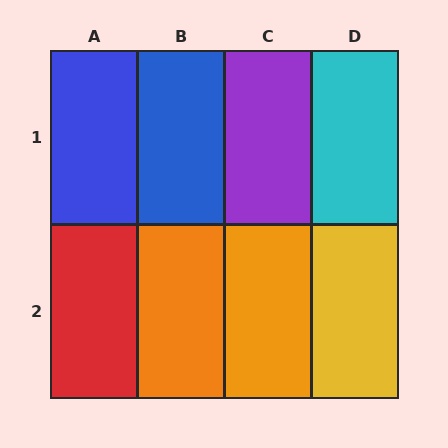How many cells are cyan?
1 cell is cyan.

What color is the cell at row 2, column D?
Yellow.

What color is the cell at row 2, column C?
Orange.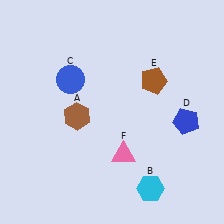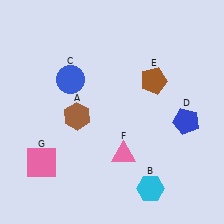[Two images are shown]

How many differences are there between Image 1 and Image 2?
There is 1 difference between the two images.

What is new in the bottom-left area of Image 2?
A pink square (G) was added in the bottom-left area of Image 2.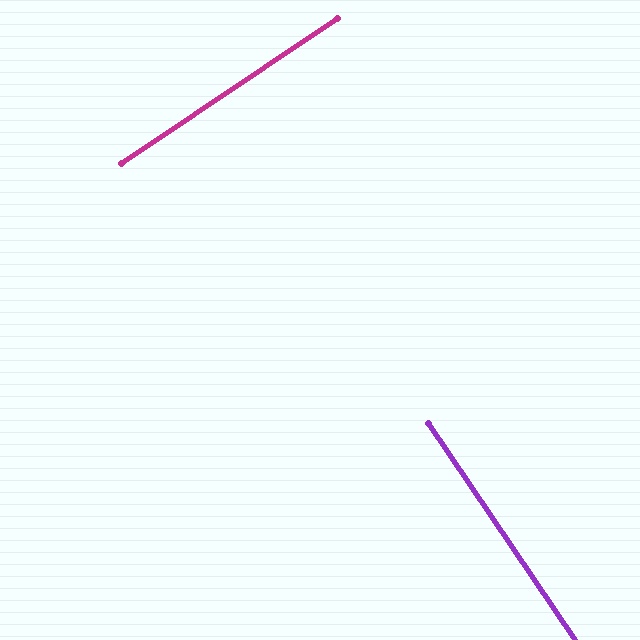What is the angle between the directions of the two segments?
Approximately 90 degrees.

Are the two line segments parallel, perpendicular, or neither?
Perpendicular — they meet at approximately 90°.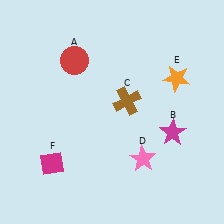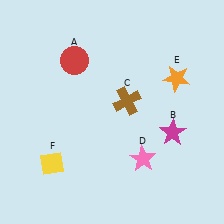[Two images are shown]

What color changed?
The diamond (F) changed from magenta in Image 1 to yellow in Image 2.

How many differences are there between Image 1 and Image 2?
There is 1 difference between the two images.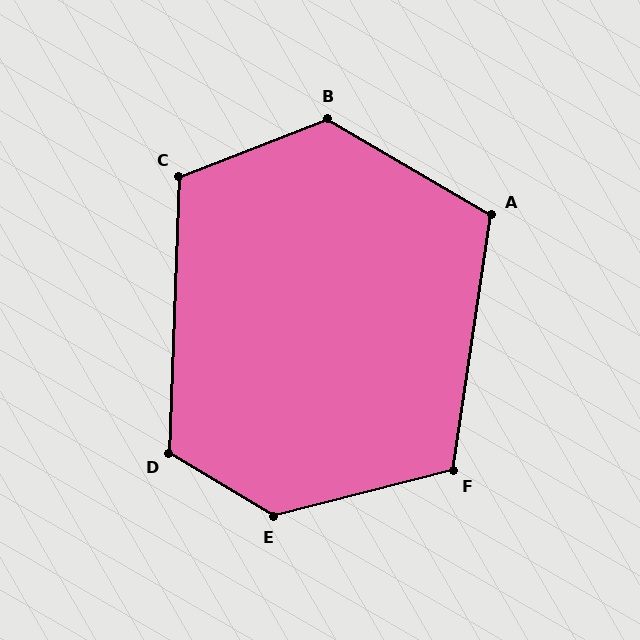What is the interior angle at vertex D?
Approximately 119 degrees (obtuse).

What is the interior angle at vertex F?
Approximately 113 degrees (obtuse).